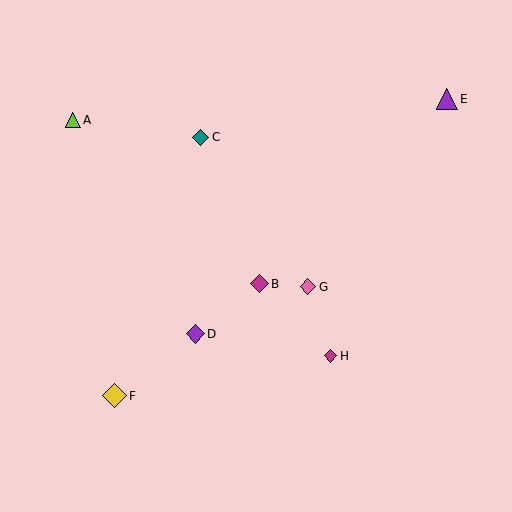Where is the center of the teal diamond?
The center of the teal diamond is at (201, 137).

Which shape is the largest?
The yellow diamond (labeled F) is the largest.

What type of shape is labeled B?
Shape B is a magenta diamond.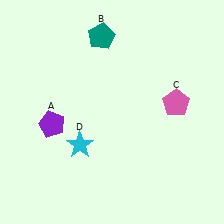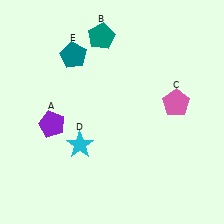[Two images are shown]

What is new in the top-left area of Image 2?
A teal pentagon (E) was added in the top-left area of Image 2.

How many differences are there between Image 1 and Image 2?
There is 1 difference between the two images.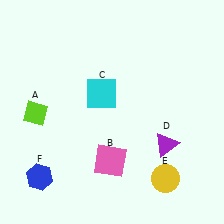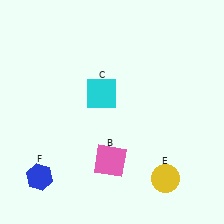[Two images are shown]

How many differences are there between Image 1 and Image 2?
There are 2 differences between the two images.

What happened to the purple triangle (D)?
The purple triangle (D) was removed in Image 2. It was in the bottom-right area of Image 1.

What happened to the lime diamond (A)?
The lime diamond (A) was removed in Image 2. It was in the bottom-left area of Image 1.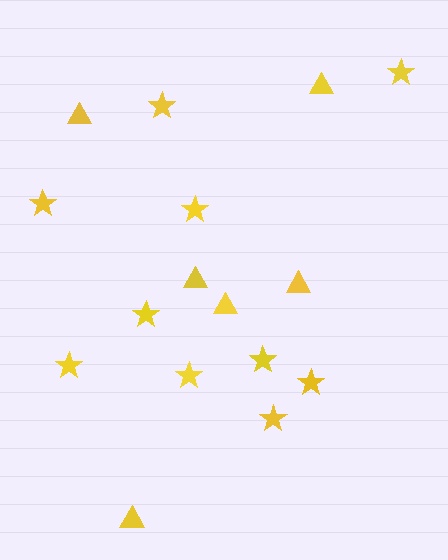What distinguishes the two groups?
There are 2 groups: one group of stars (10) and one group of triangles (6).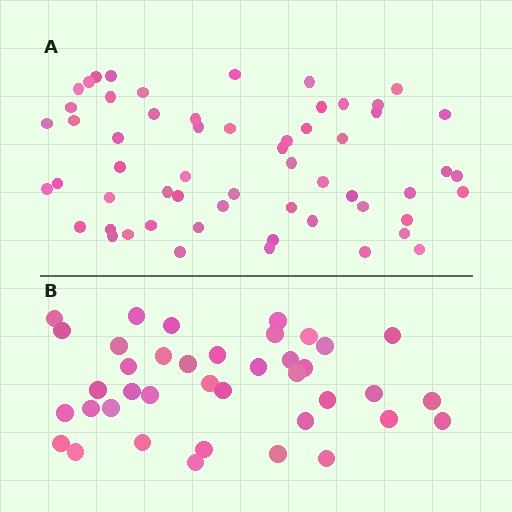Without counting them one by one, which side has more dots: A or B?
Region A (the top region) has more dots.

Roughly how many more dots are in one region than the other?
Region A has approximately 20 more dots than region B.